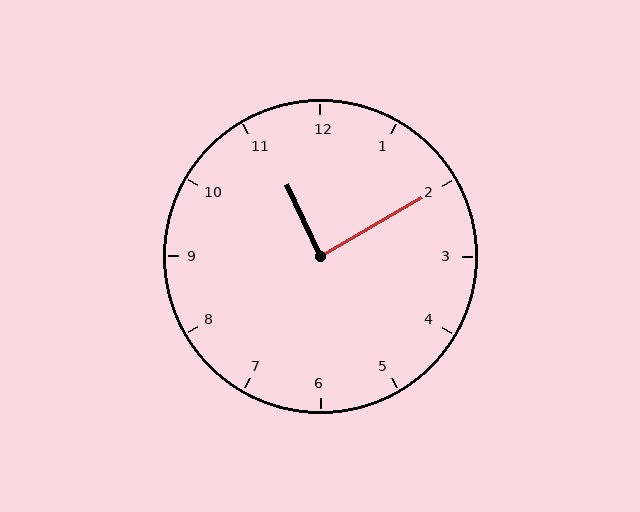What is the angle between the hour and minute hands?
Approximately 85 degrees.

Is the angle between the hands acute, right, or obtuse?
It is right.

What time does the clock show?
11:10.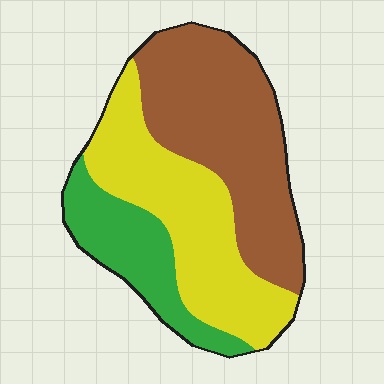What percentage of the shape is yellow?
Yellow takes up about three eighths (3/8) of the shape.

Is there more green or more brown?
Brown.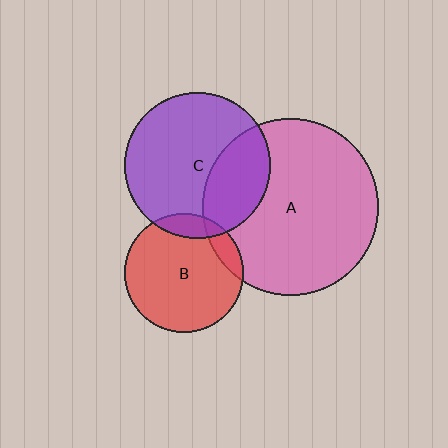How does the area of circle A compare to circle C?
Approximately 1.5 times.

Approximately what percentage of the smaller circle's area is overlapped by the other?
Approximately 10%.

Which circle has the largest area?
Circle A (pink).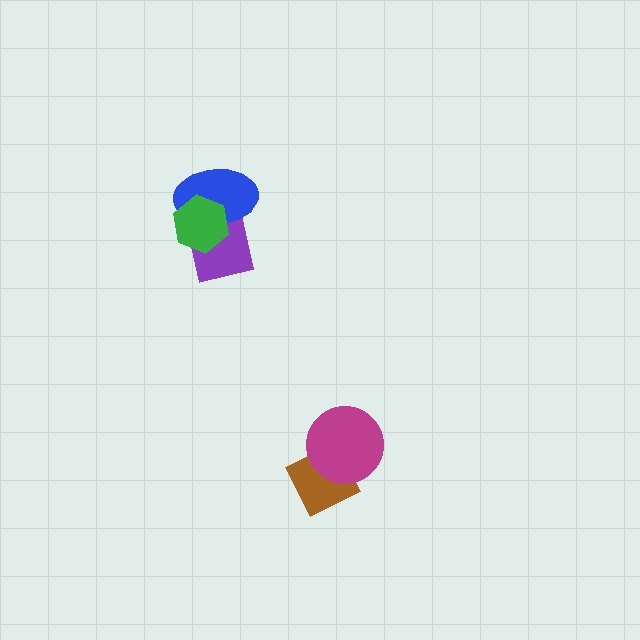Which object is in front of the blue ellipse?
The green hexagon is in front of the blue ellipse.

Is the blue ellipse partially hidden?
Yes, it is partially covered by another shape.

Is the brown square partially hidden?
Yes, it is partially covered by another shape.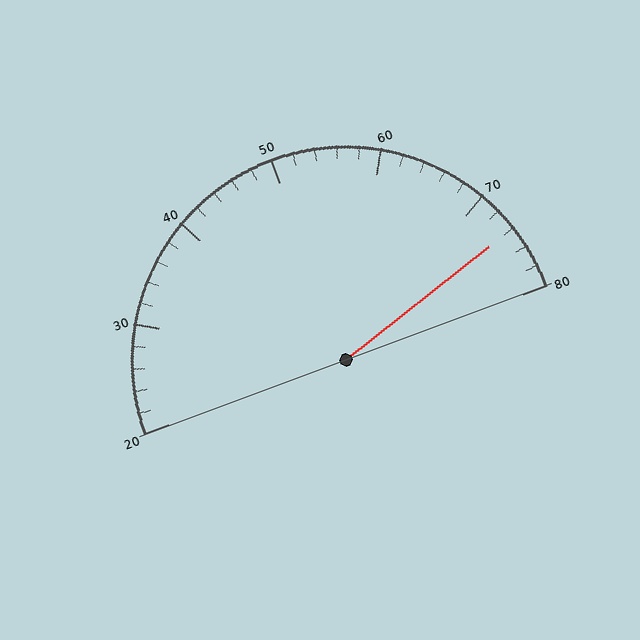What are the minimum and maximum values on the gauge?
The gauge ranges from 20 to 80.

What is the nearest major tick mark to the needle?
The nearest major tick mark is 70.